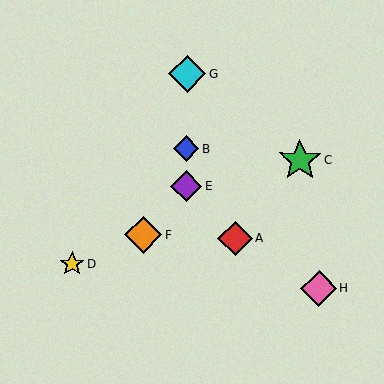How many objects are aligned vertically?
3 objects (B, E, G) are aligned vertically.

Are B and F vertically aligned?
No, B is at x≈186 and F is at x≈143.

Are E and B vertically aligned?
Yes, both are at x≈186.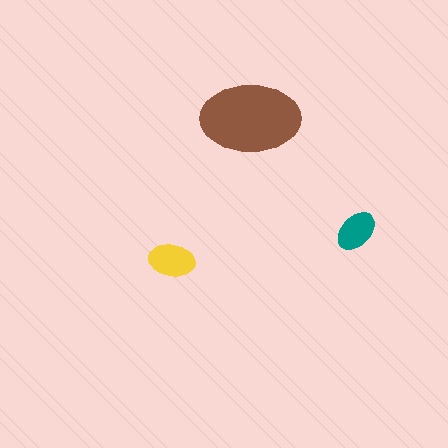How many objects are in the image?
There are 3 objects in the image.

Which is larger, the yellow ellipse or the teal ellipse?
The yellow one.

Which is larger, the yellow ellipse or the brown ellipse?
The brown one.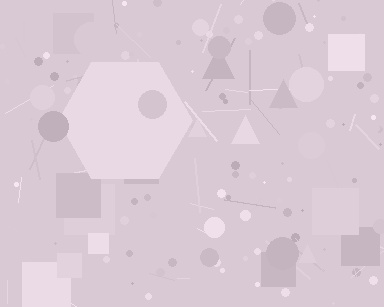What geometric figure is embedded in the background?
A hexagon is embedded in the background.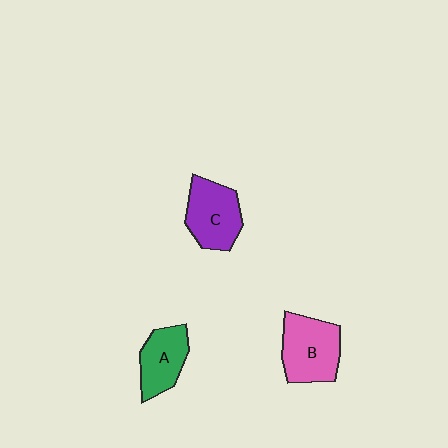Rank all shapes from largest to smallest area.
From largest to smallest: B (pink), C (purple), A (green).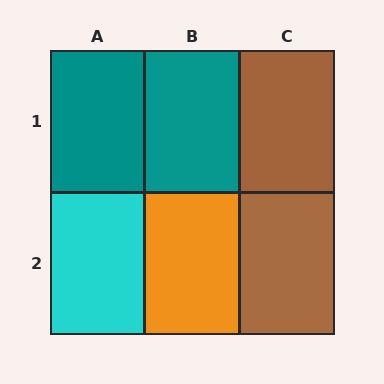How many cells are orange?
1 cell is orange.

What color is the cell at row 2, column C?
Brown.